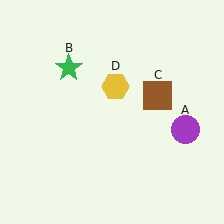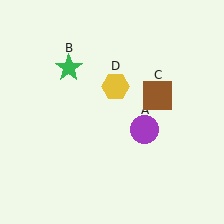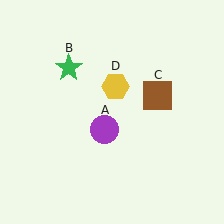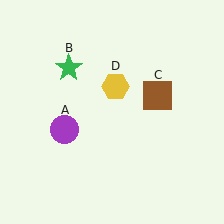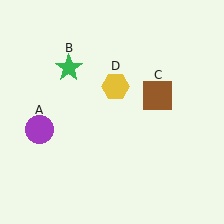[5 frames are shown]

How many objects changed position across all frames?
1 object changed position: purple circle (object A).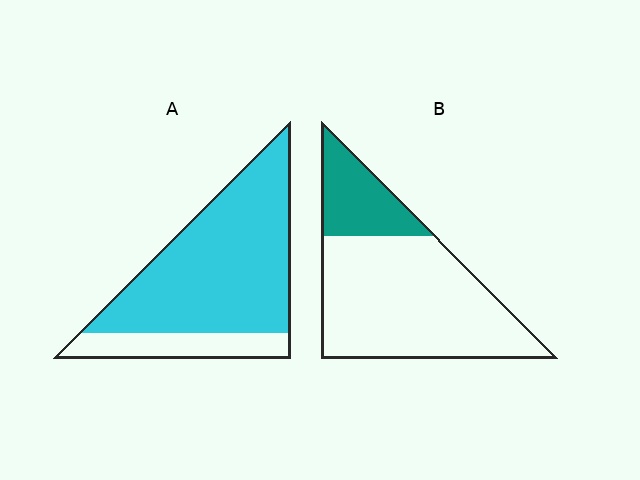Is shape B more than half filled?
No.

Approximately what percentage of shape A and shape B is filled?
A is approximately 80% and B is approximately 25%.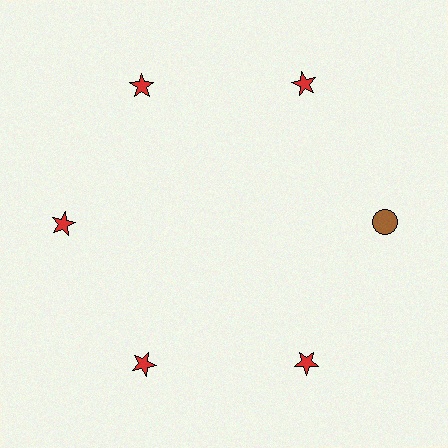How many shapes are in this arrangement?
There are 6 shapes arranged in a ring pattern.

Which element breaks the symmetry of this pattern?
The brown circle at roughly the 3 o'clock position breaks the symmetry. All other shapes are red stars.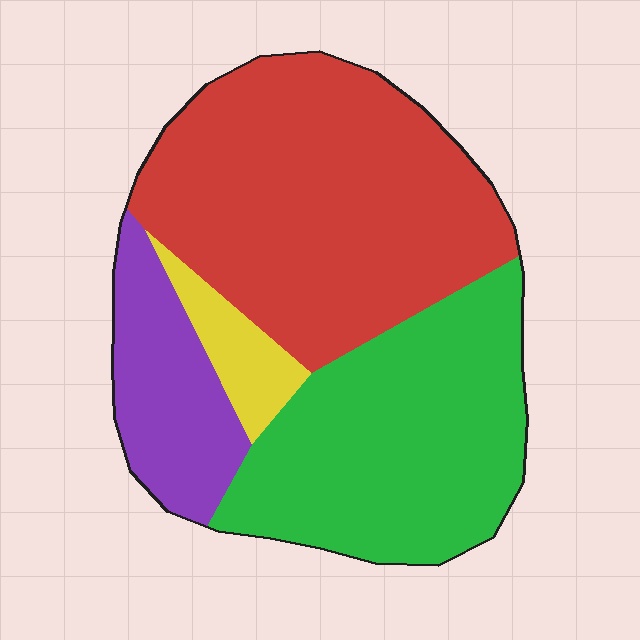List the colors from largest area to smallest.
From largest to smallest: red, green, purple, yellow.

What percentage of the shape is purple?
Purple covers roughly 15% of the shape.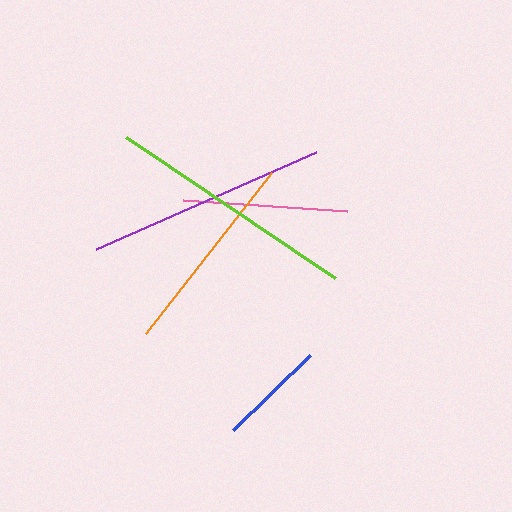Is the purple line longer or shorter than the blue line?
The purple line is longer than the blue line.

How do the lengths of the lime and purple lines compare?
The lime and purple lines are approximately the same length.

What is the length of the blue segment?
The blue segment is approximately 107 pixels long.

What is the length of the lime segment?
The lime segment is approximately 252 pixels long.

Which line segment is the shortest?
The blue line is the shortest at approximately 107 pixels.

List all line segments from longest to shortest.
From longest to shortest: lime, purple, orange, pink, blue.